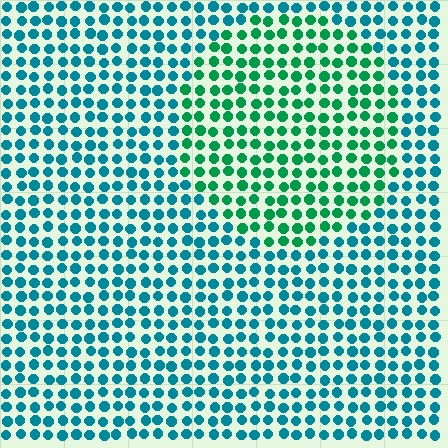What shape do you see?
I see a circle.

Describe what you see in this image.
The image is filled with small teal elements in a uniform arrangement. A circle-shaped region is visible where the elements are tinted to a slightly different hue, forming a subtle color boundary.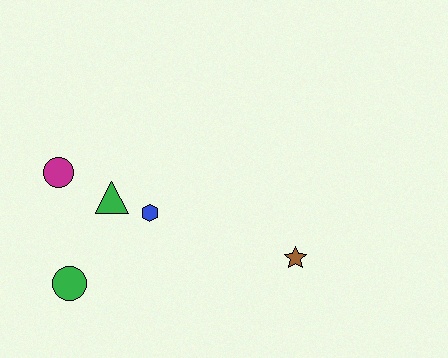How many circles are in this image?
There are 2 circles.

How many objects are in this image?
There are 5 objects.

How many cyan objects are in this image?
There are no cyan objects.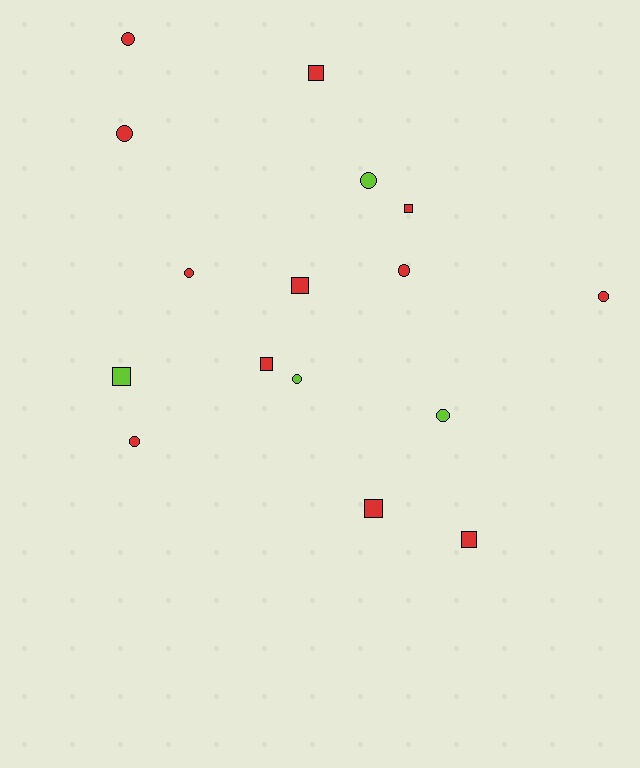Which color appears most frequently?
Red, with 12 objects.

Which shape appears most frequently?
Circle, with 9 objects.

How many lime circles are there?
There are 3 lime circles.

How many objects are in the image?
There are 16 objects.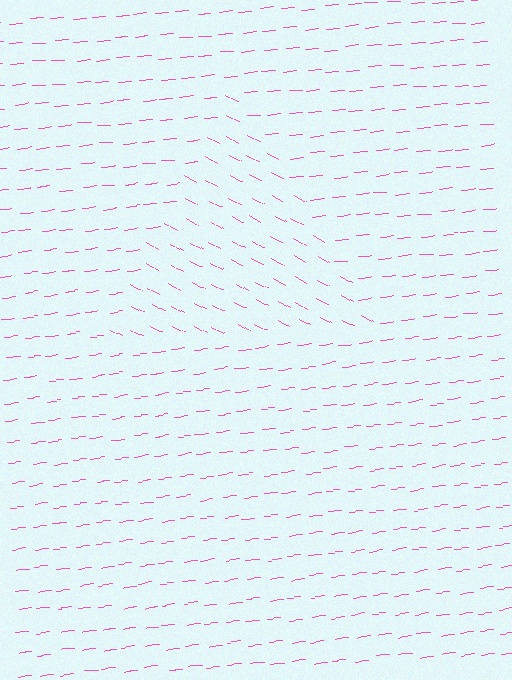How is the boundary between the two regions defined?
The boundary is defined purely by a change in line orientation (approximately 35 degrees difference). All lines are the same color and thickness.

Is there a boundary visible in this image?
Yes, there is a texture boundary formed by a change in line orientation.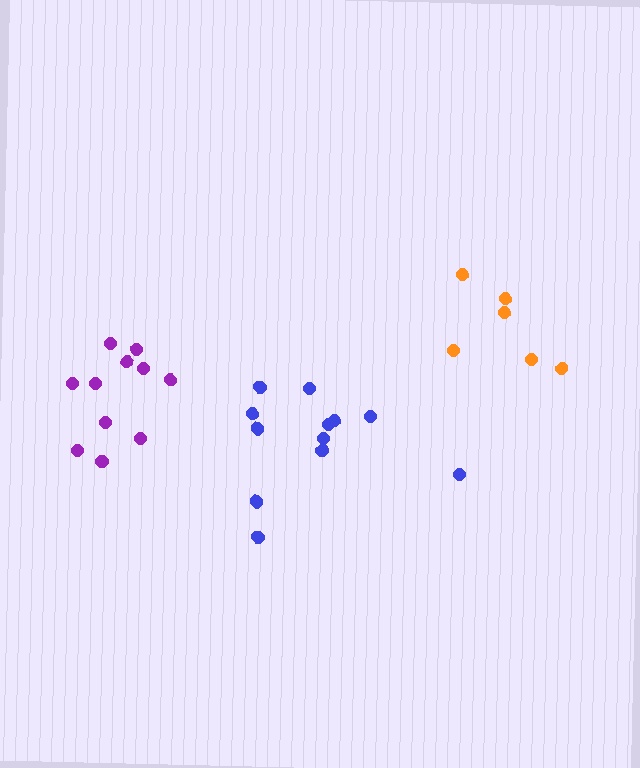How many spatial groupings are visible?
There are 3 spatial groupings.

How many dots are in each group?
Group 1: 11 dots, Group 2: 12 dots, Group 3: 6 dots (29 total).